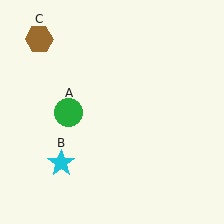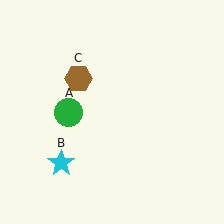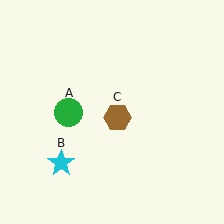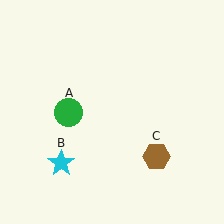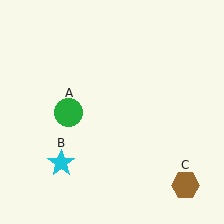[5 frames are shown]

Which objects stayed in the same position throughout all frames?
Green circle (object A) and cyan star (object B) remained stationary.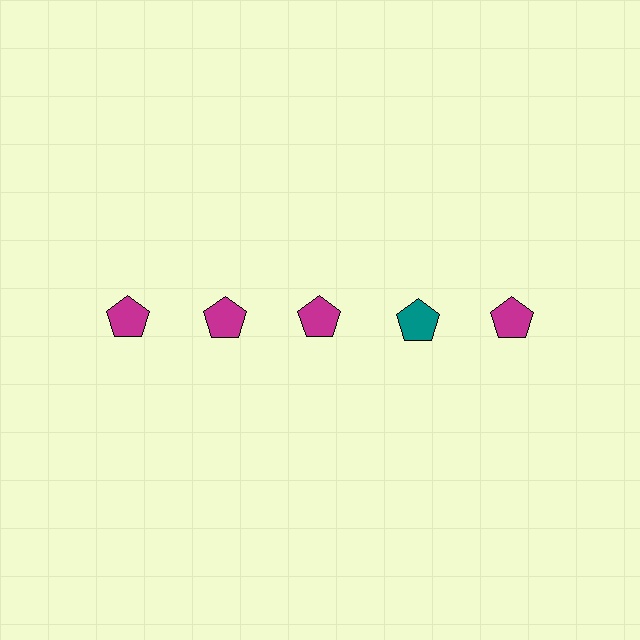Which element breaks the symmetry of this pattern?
The teal pentagon in the top row, second from right column breaks the symmetry. All other shapes are magenta pentagons.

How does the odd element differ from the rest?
It has a different color: teal instead of magenta.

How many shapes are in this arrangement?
There are 5 shapes arranged in a grid pattern.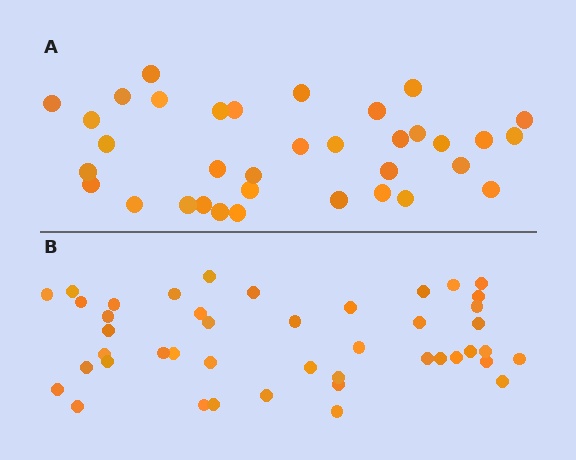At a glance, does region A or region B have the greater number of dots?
Region B (the bottom region) has more dots.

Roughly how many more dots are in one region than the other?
Region B has roughly 8 or so more dots than region A.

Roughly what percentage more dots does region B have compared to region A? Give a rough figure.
About 25% more.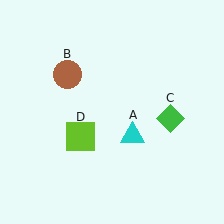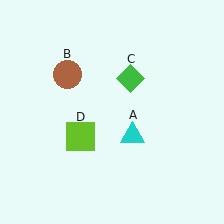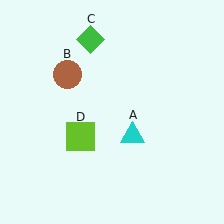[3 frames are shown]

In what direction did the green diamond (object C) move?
The green diamond (object C) moved up and to the left.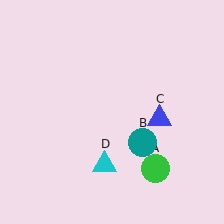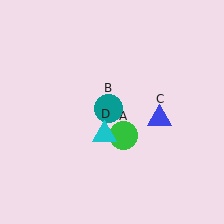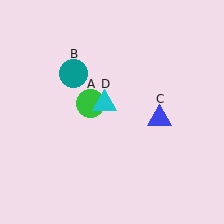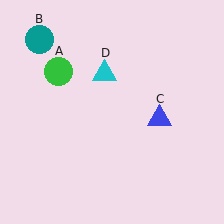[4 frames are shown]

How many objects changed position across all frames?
3 objects changed position: green circle (object A), teal circle (object B), cyan triangle (object D).